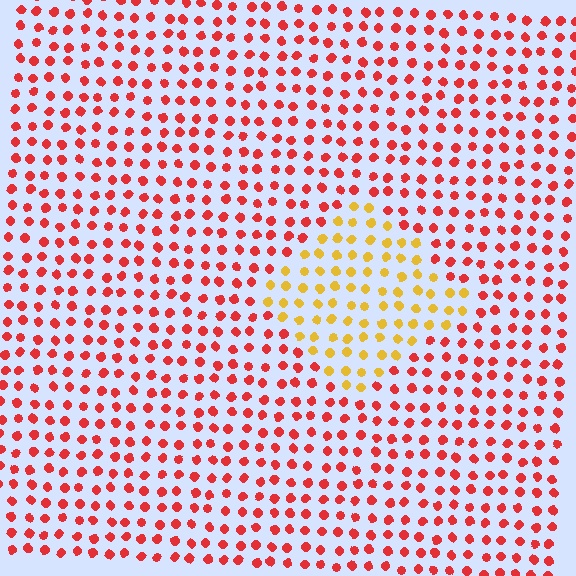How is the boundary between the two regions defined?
The boundary is defined purely by a slight shift in hue (about 48 degrees). Spacing, size, and orientation are identical on both sides.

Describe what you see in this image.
The image is filled with small red elements in a uniform arrangement. A diamond-shaped region is visible where the elements are tinted to a slightly different hue, forming a subtle color boundary.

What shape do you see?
I see a diamond.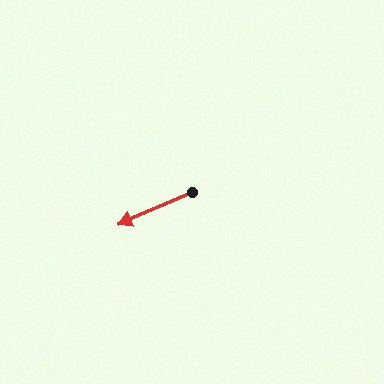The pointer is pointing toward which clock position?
Roughly 8 o'clock.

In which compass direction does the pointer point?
Southwest.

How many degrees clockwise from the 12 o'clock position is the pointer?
Approximately 246 degrees.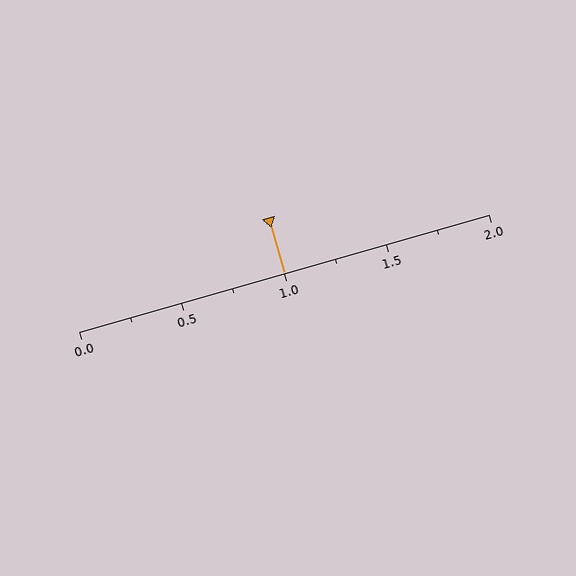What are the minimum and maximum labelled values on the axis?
The axis runs from 0.0 to 2.0.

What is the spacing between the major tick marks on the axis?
The major ticks are spaced 0.5 apart.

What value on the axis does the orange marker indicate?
The marker indicates approximately 1.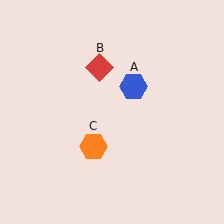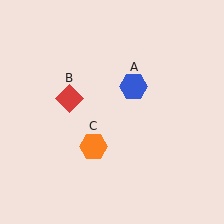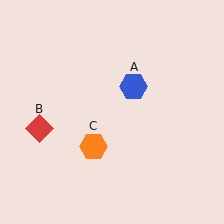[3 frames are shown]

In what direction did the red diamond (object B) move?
The red diamond (object B) moved down and to the left.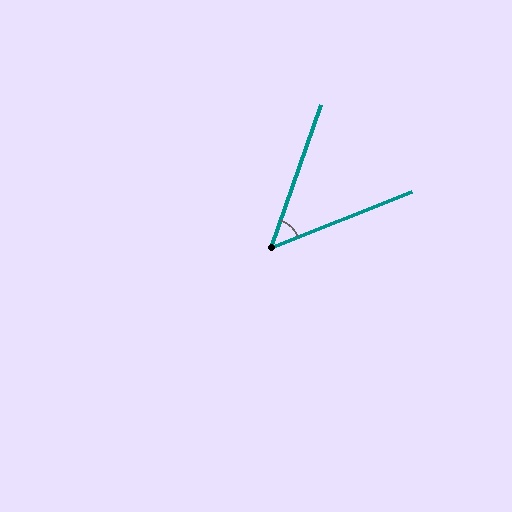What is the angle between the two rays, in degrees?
Approximately 49 degrees.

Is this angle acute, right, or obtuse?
It is acute.